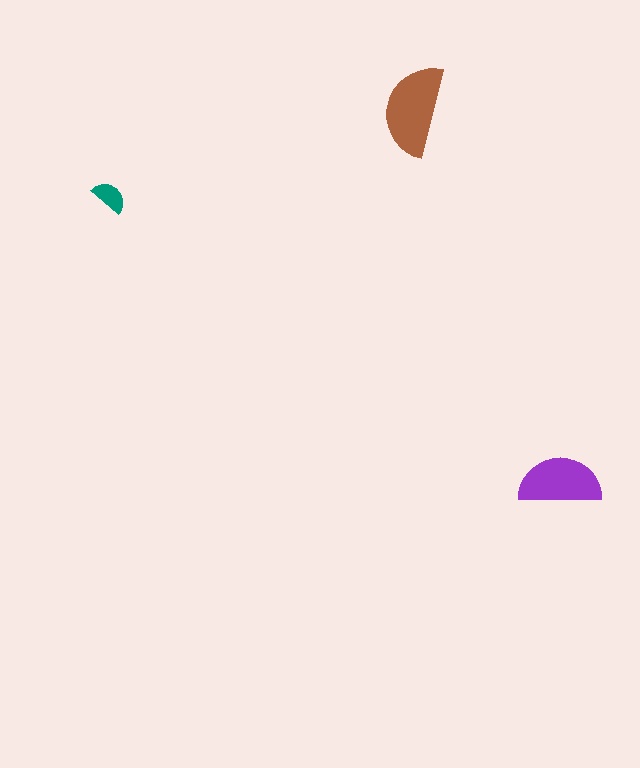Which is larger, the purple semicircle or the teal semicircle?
The purple one.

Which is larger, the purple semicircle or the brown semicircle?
The brown one.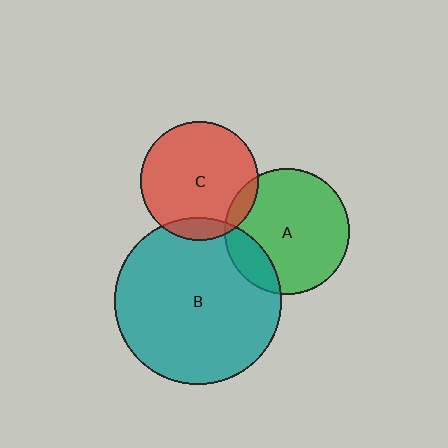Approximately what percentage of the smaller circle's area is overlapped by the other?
Approximately 10%.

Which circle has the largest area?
Circle B (teal).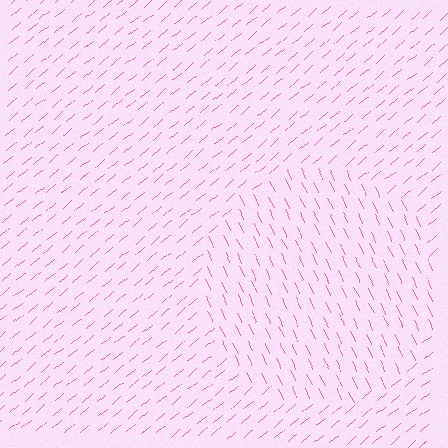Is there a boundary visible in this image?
Yes, there is a texture boundary formed by a change in line orientation.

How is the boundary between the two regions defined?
The boundary is defined purely by a change in line orientation (approximately 76 degrees difference). All lines are the same color and thickness.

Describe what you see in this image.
The image is filled with small pink line segments. A circle region in the image has lines oriented differently from the surrounding lines, creating a visible texture boundary.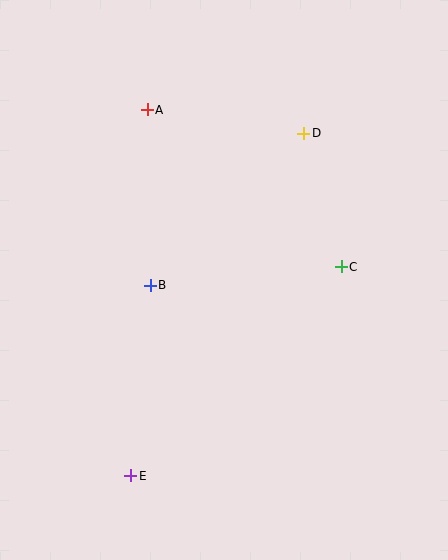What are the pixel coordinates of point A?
Point A is at (147, 110).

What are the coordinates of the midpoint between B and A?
The midpoint between B and A is at (149, 198).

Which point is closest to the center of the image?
Point B at (150, 285) is closest to the center.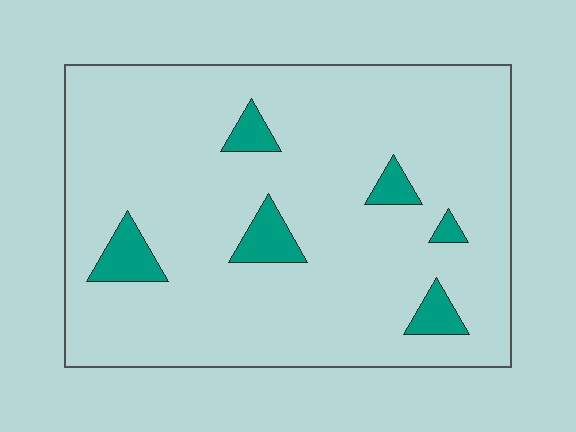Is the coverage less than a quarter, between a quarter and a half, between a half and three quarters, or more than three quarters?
Less than a quarter.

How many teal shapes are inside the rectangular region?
6.